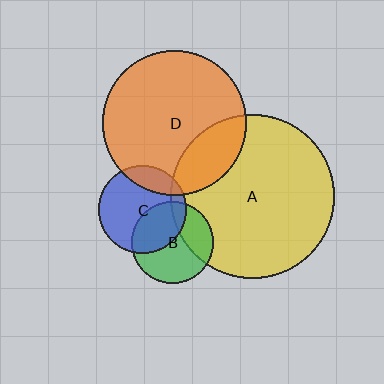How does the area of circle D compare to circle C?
Approximately 2.7 times.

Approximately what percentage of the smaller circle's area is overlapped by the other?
Approximately 30%.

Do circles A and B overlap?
Yes.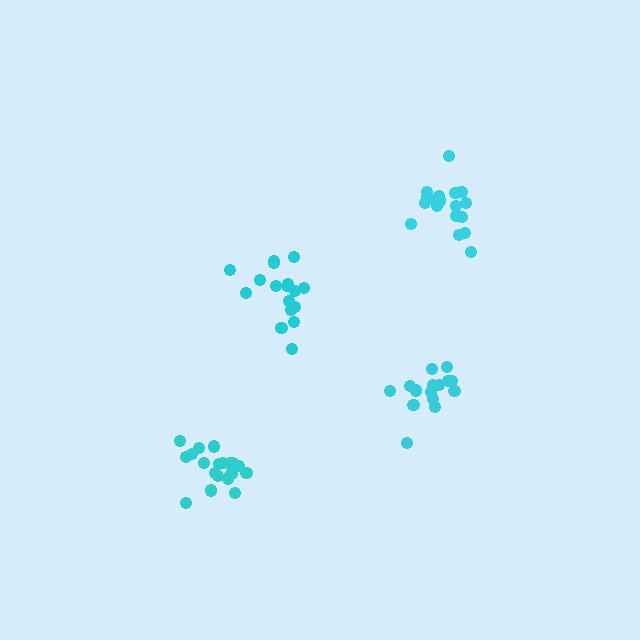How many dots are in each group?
Group 1: 15 dots, Group 2: 20 dots, Group 3: 17 dots, Group 4: 18 dots (70 total).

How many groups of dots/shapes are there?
There are 4 groups.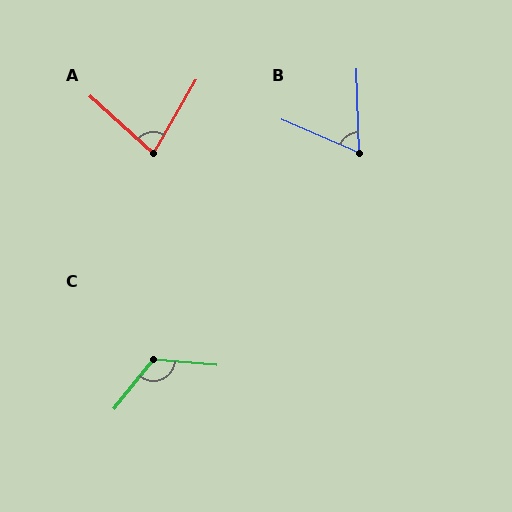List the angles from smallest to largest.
B (65°), A (78°), C (124°).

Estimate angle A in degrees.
Approximately 78 degrees.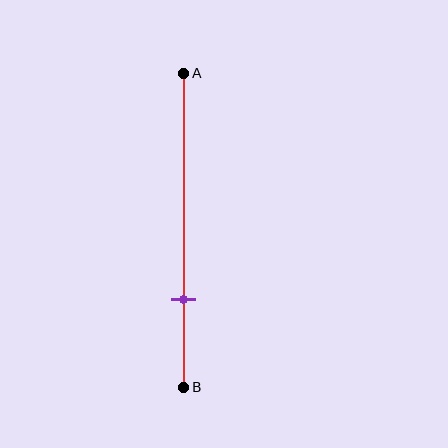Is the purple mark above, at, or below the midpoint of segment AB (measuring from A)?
The purple mark is below the midpoint of segment AB.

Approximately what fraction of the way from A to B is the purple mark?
The purple mark is approximately 70% of the way from A to B.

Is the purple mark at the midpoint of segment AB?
No, the mark is at about 70% from A, not at the 50% midpoint.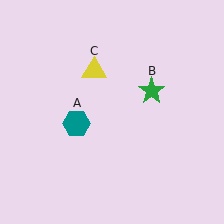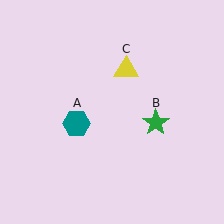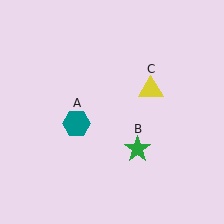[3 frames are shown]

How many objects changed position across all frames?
2 objects changed position: green star (object B), yellow triangle (object C).